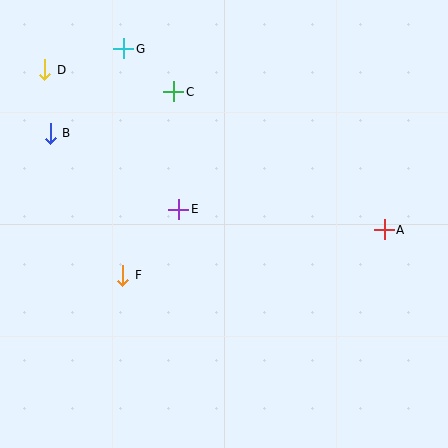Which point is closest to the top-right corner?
Point A is closest to the top-right corner.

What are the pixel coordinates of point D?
Point D is at (45, 70).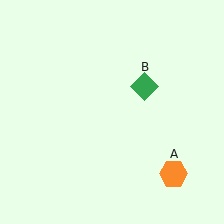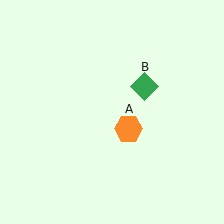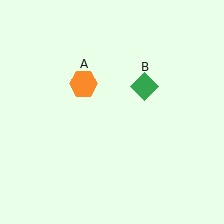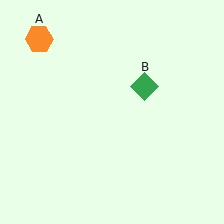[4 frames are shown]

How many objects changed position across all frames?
1 object changed position: orange hexagon (object A).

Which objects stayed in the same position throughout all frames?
Green diamond (object B) remained stationary.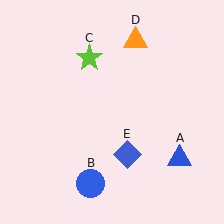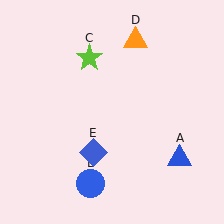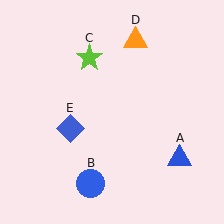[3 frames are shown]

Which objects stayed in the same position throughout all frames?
Blue triangle (object A) and blue circle (object B) and lime star (object C) and orange triangle (object D) remained stationary.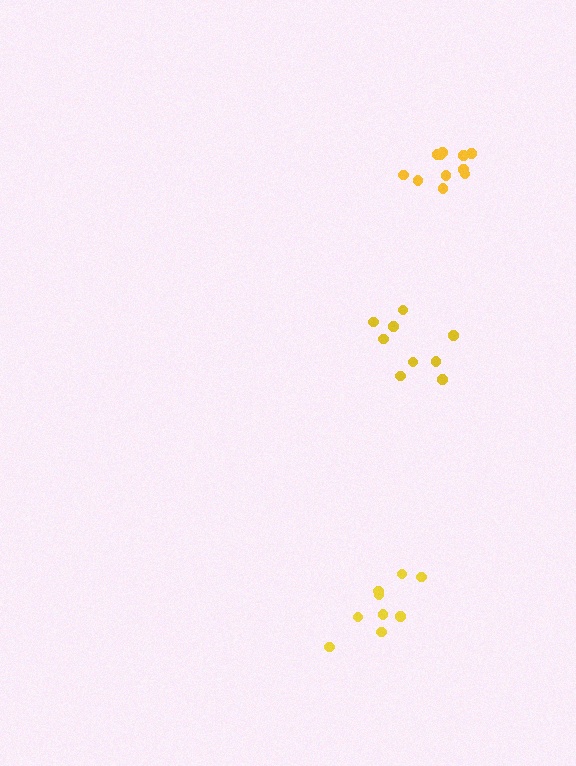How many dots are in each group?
Group 1: 9 dots, Group 2: 9 dots, Group 3: 11 dots (29 total).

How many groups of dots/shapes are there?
There are 3 groups.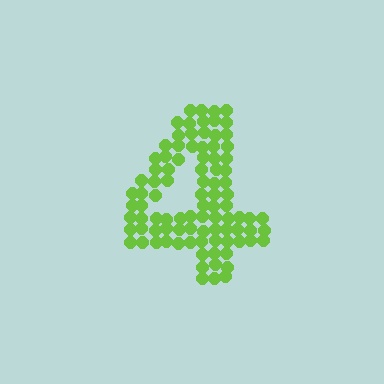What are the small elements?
The small elements are circles.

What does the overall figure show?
The overall figure shows the digit 4.